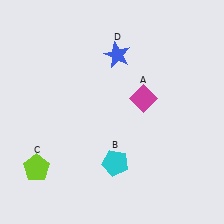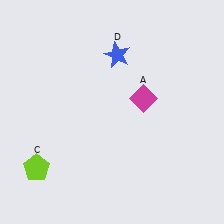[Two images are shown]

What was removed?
The cyan pentagon (B) was removed in Image 2.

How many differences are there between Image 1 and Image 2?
There is 1 difference between the two images.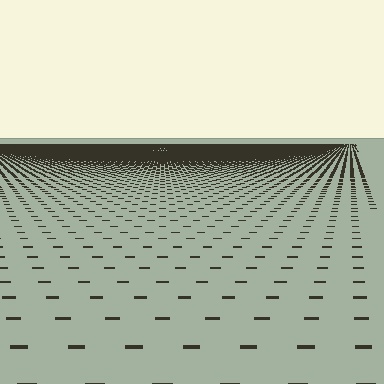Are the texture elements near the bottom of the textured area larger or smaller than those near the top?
Larger. Near the bottom, elements are closer to the viewer and appear at a bigger on-screen size.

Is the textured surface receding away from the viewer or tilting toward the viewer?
The surface is receding away from the viewer. Texture elements get smaller and denser toward the top.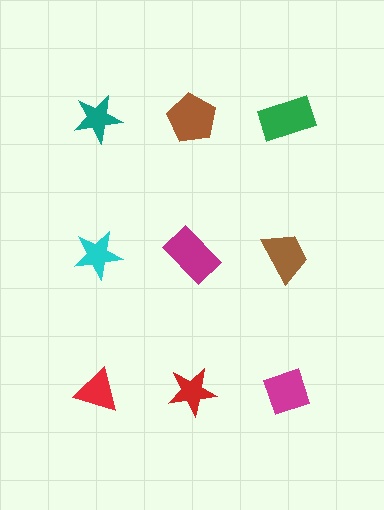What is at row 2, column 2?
A magenta rectangle.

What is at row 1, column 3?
A green rectangle.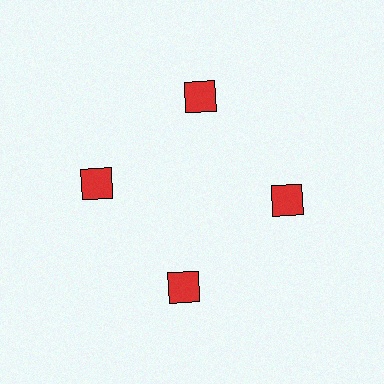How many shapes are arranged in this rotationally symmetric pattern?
There are 4 shapes, arranged in 4 groups of 1.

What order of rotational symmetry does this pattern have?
This pattern has 4-fold rotational symmetry.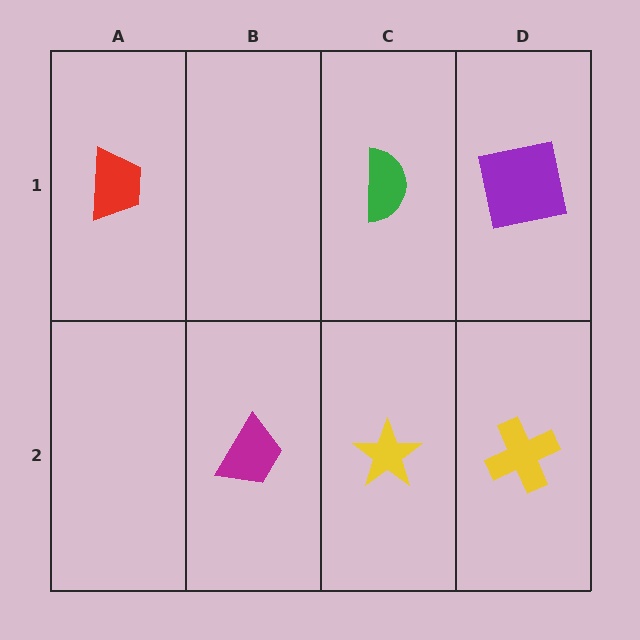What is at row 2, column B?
A magenta trapezoid.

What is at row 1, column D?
A purple square.